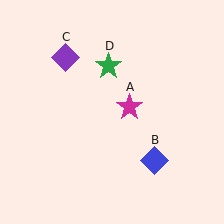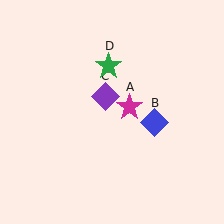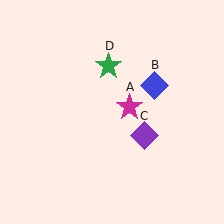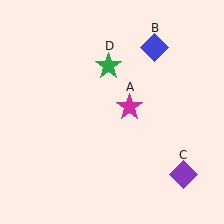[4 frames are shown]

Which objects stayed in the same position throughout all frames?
Magenta star (object A) and green star (object D) remained stationary.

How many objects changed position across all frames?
2 objects changed position: blue diamond (object B), purple diamond (object C).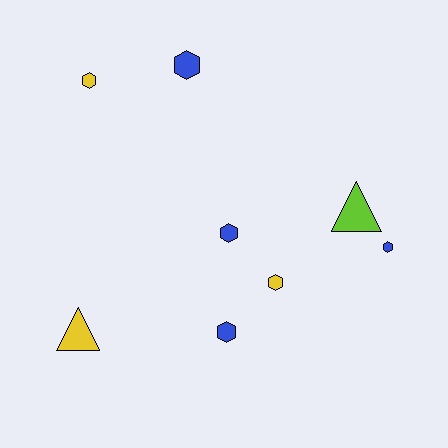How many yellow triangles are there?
There is 1 yellow triangle.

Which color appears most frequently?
Blue, with 4 objects.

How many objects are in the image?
There are 8 objects.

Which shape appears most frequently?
Hexagon, with 6 objects.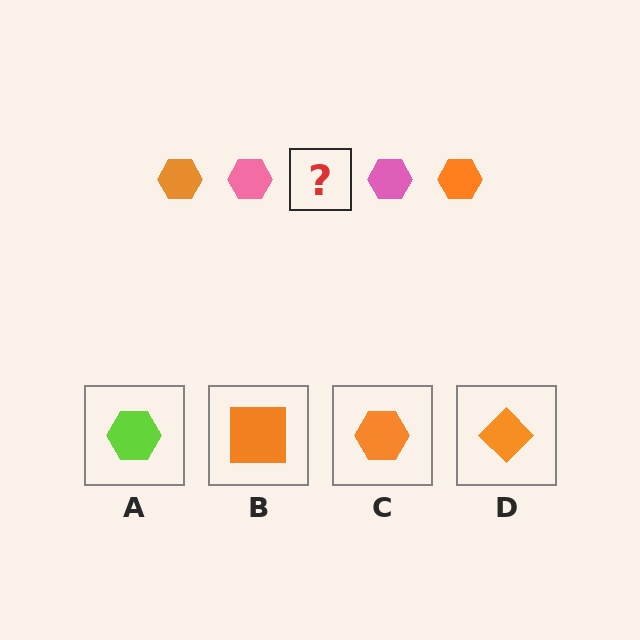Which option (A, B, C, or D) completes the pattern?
C.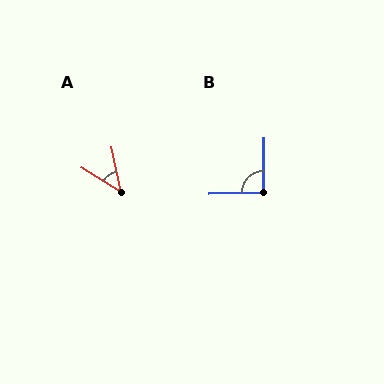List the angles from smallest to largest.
A (46°), B (93°).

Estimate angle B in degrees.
Approximately 93 degrees.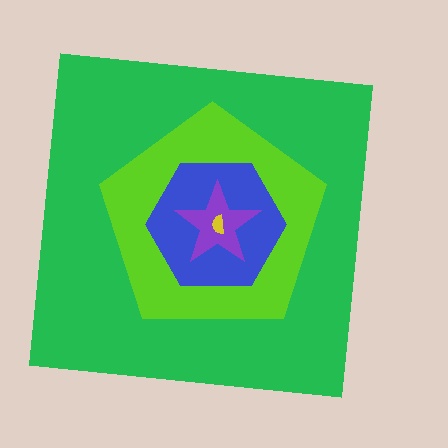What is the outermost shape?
The green square.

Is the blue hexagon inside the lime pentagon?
Yes.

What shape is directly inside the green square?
The lime pentagon.